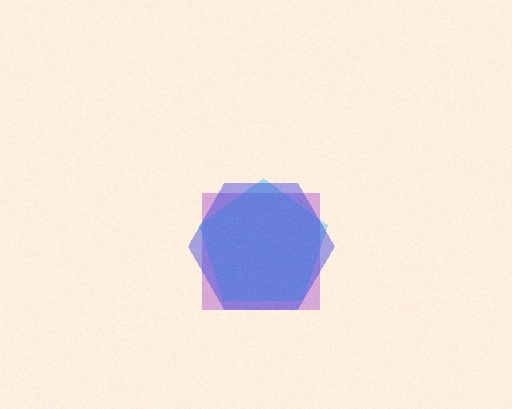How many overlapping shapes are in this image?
There are 3 overlapping shapes in the image.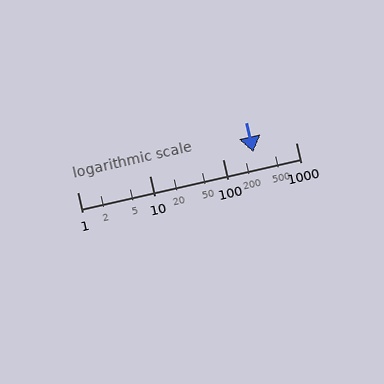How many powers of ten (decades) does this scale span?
The scale spans 3 decades, from 1 to 1000.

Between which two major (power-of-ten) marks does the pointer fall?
The pointer is between 100 and 1000.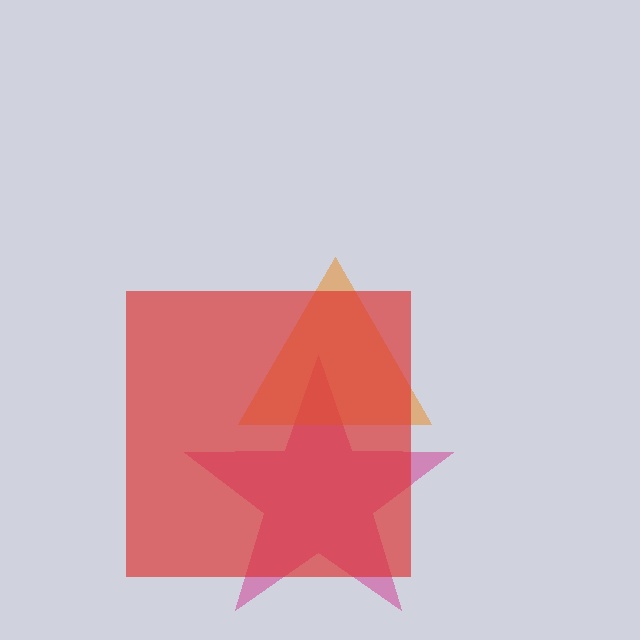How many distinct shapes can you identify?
There are 3 distinct shapes: a magenta star, an orange triangle, a red square.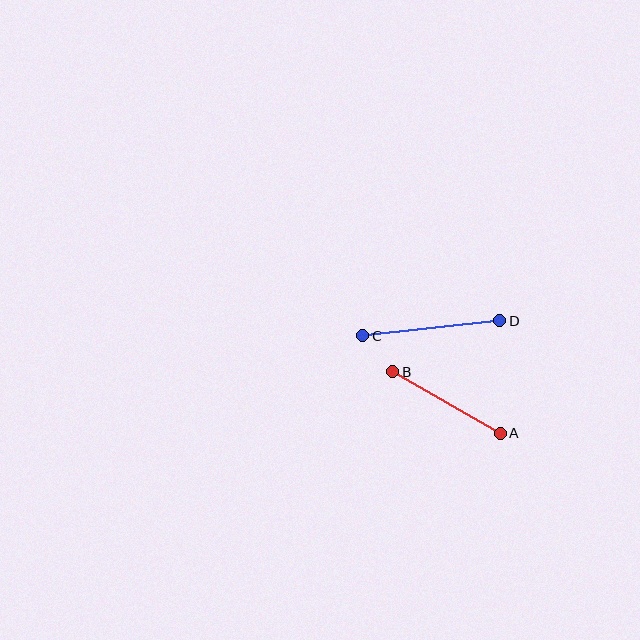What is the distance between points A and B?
The distance is approximately 123 pixels.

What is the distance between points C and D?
The distance is approximately 138 pixels.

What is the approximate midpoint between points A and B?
The midpoint is at approximately (446, 402) pixels.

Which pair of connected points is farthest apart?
Points C and D are farthest apart.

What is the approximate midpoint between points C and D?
The midpoint is at approximately (431, 328) pixels.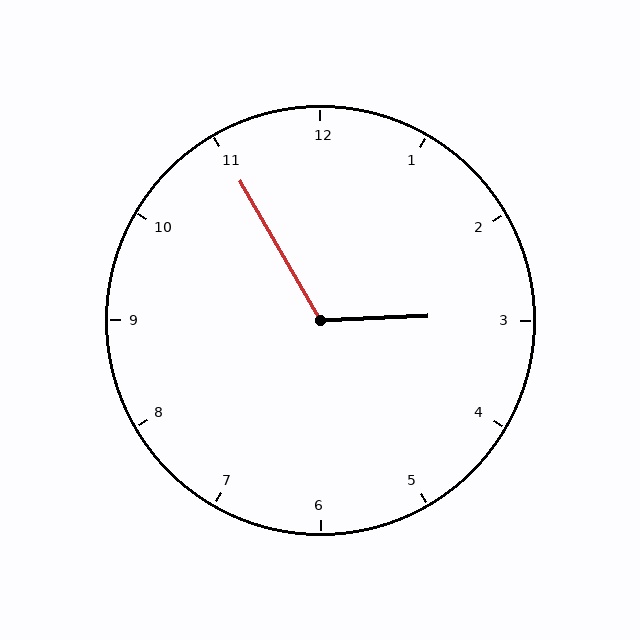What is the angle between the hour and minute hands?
Approximately 118 degrees.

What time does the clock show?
2:55.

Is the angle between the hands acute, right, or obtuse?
It is obtuse.